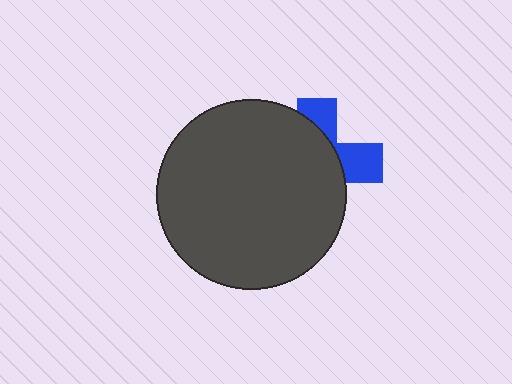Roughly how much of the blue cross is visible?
A small part of it is visible (roughly 32%).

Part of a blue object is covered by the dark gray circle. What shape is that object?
It is a cross.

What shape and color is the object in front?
The object in front is a dark gray circle.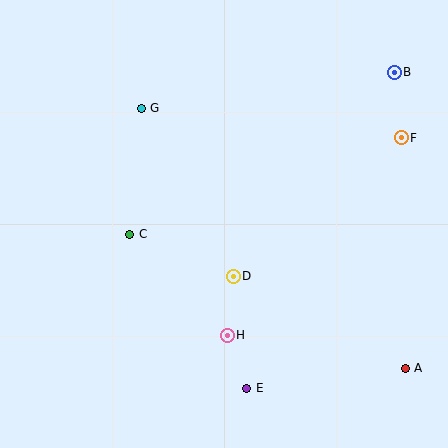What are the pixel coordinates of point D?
Point D is at (233, 276).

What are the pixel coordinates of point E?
Point E is at (247, 388).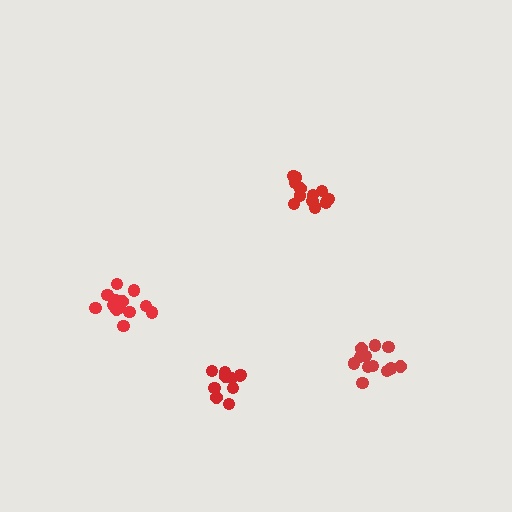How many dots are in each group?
Group 1: 13 dots, Group 2: 12 dots, Group 3: 10 dots, Group 4: 12 dots (47 total).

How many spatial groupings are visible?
There are 4 spatial groupings.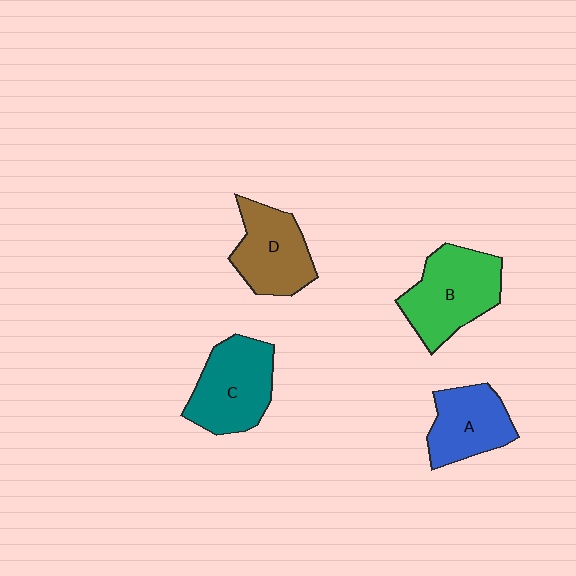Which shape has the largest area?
Shape B (green).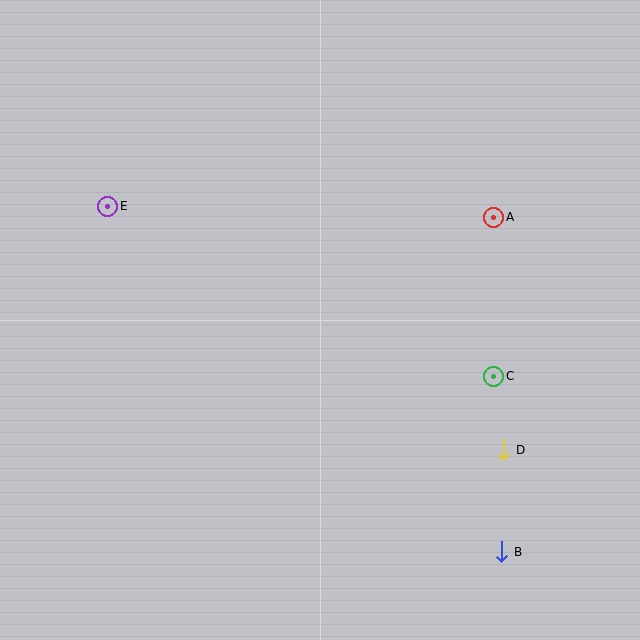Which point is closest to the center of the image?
Point C at (494, 376) is closest to the center.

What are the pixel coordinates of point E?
Point E is at (108, 206).